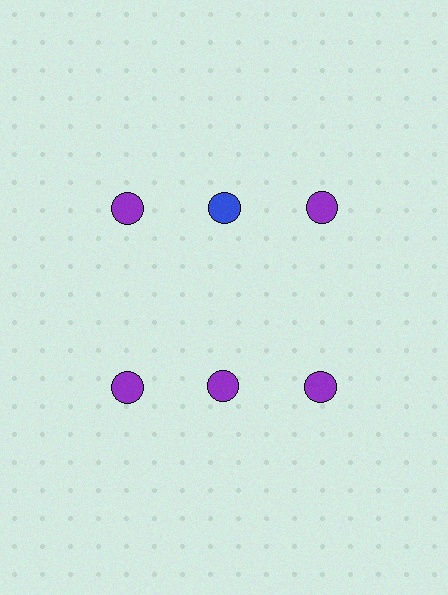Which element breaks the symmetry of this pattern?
The blue circle in the top row, second from left column breaks the symmetry. All other shapes are purple circles.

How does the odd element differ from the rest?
It has a different color: blue instead of purple.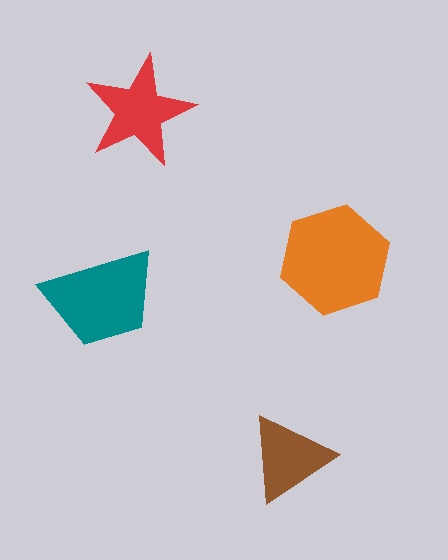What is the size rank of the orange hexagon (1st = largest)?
1st.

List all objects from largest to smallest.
The orange hexagon, the teal trapezoid, the red star, the brown triangle.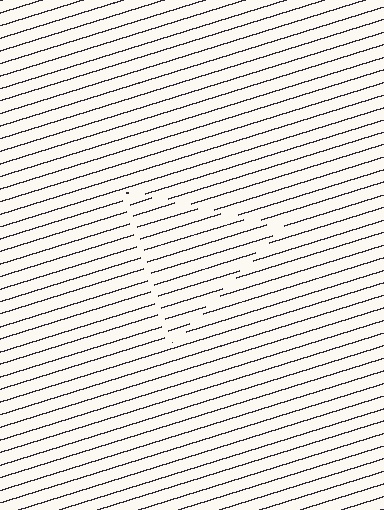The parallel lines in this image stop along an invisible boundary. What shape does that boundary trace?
An illusory triangle. The interior of the shape contains the same grating, shifted by half a period — the contour is defined by the phase discontinuity where line-ends from the inner and outer gratings abut.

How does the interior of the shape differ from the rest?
The interior of the shape contains the same grating, shifted by half a period — the contour is defined by the phase discontinuity where line-ends from the inner and outer gratings abut.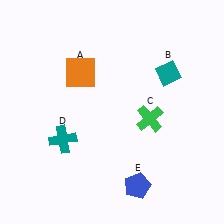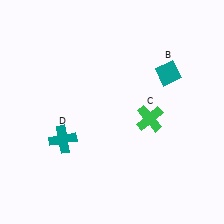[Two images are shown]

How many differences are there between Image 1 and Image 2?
There are 2 differences between the two images.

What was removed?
The blue pentagon (E), the orange square (A) were removed in Image 2.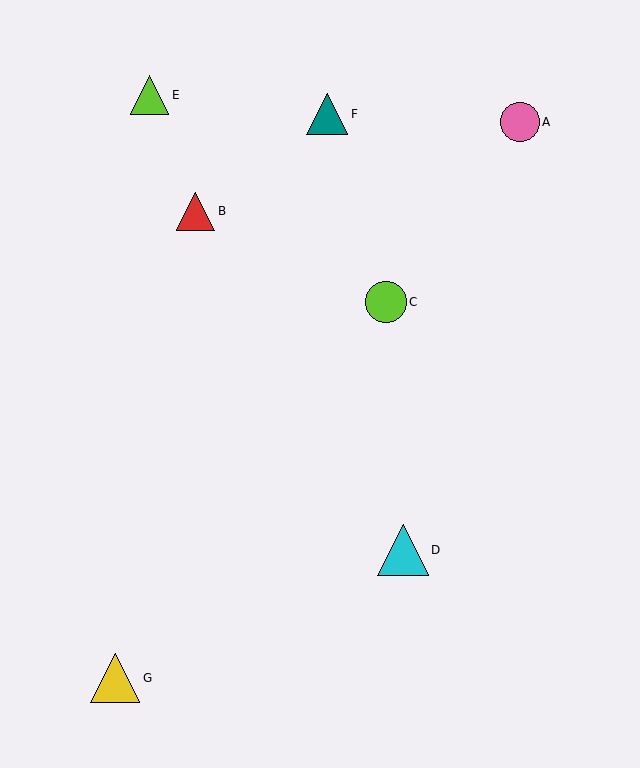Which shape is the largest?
The cyan triangle (labeled D) is the largest.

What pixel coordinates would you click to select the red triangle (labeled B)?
Click at (195, 211) to select the red triangle B.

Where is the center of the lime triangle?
The center of the lime triangle is at (150, 95).